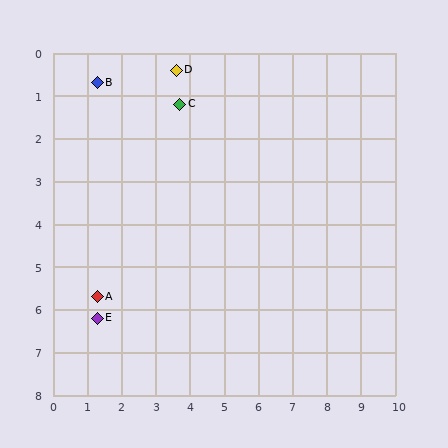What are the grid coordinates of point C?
Point C is at approximately (3.7, 1.2).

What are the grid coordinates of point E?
Point E is at approximately (1.3, 6.2).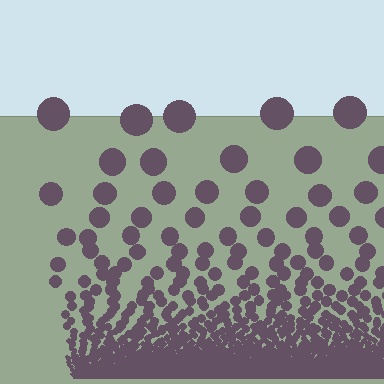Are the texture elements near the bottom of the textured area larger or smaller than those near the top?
Smaller. The gradient is inverted — elements near the bottom are smaller and denser.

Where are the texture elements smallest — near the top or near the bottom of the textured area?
Near the bottom.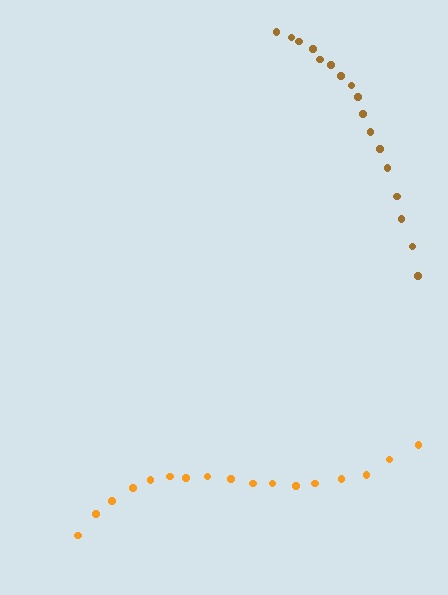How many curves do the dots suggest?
There are 2 distinct paths.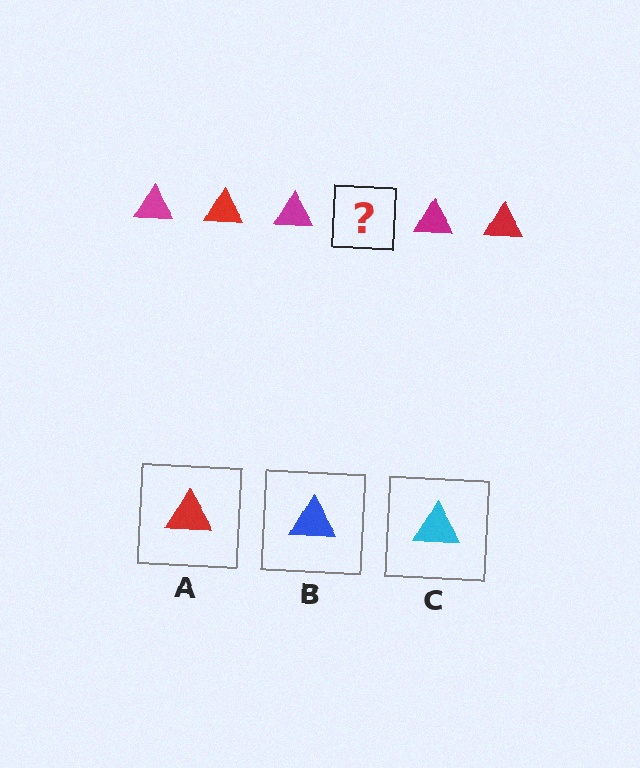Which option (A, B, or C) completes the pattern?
A.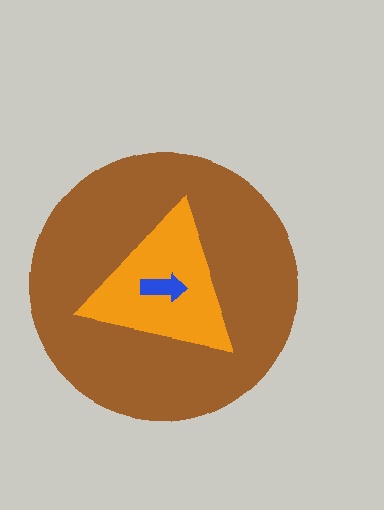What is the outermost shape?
The brown circle.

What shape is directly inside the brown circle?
The orange triangle.